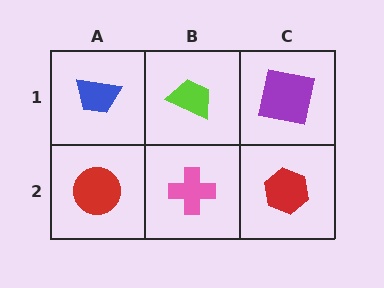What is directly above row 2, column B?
A lime trapezoid.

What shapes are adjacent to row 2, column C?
A purple square (row 1, column C), a pink cross (row 2, column B).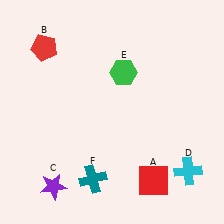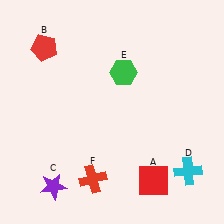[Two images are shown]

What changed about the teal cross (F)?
In Image 1, F is teal. In Image 2, it changed to red.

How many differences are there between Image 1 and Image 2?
There is 1 difference between the two images.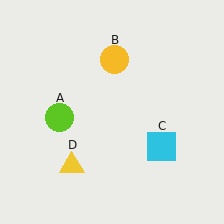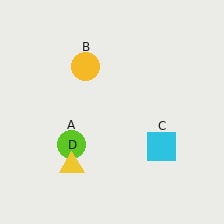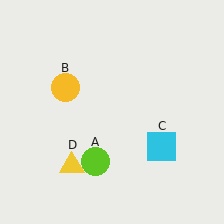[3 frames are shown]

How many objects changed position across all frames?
2 objects changed position: lime circle (object A), yellow circle (object B).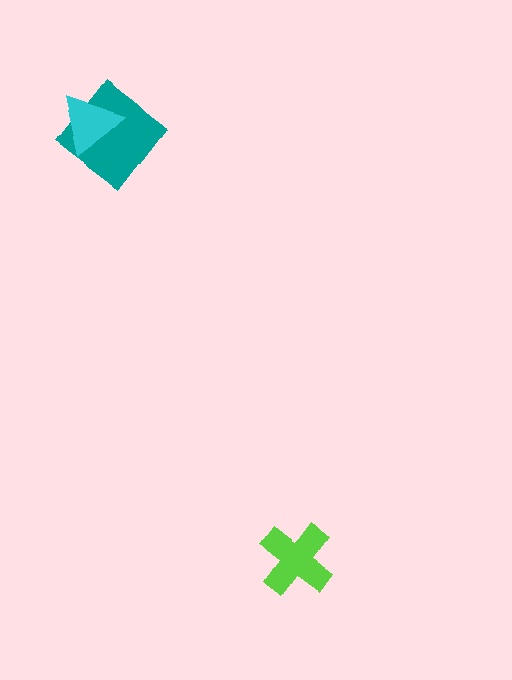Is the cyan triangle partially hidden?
No, no other shape covers it.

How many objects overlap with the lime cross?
0 objects overlap with the lime cross.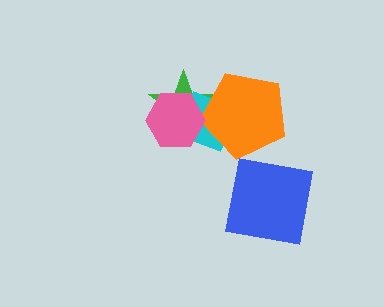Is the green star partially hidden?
Yes, it is partially covered by another shape.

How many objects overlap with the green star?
3 objects overlap with the green star.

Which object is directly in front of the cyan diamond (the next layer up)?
The orange pentagon is directly in front of the cyan diamond.